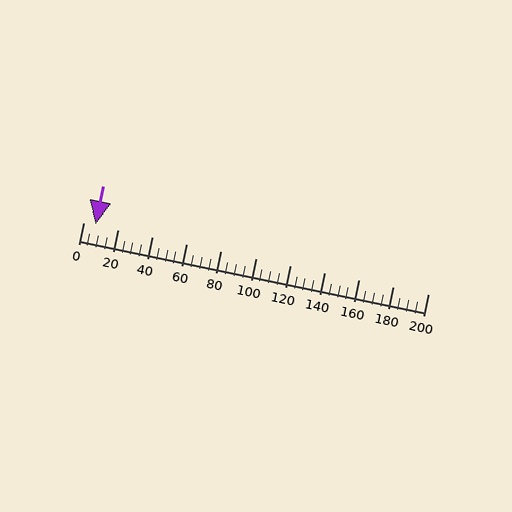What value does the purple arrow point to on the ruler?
The purple arrow points to approximately 7.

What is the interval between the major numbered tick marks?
The major tick marks are spaced 20 units apart.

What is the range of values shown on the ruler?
The ruler shows values from 0 to 200.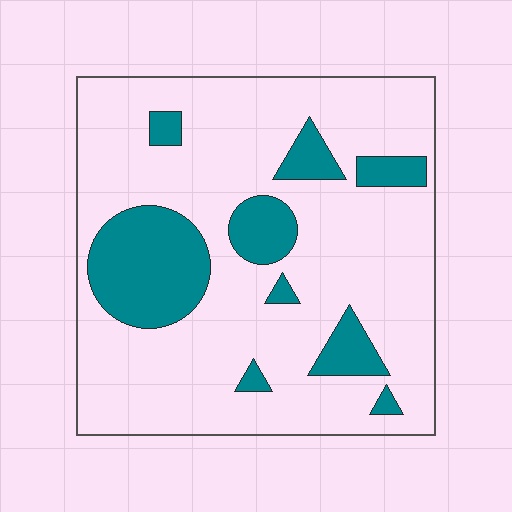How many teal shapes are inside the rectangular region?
9.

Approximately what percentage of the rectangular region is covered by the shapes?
Approximately 20%.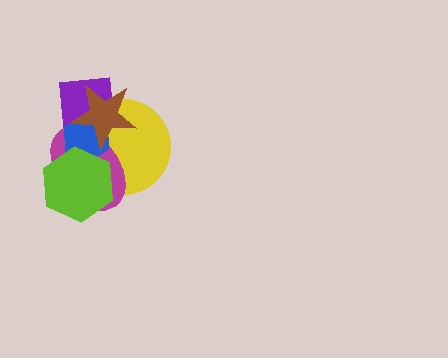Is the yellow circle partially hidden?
Yes, it is partially covered by another shape.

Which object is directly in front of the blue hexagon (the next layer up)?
The brown star is directly in front of the blue hexagon.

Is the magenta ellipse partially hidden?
Yes, it is partially covered by another shape.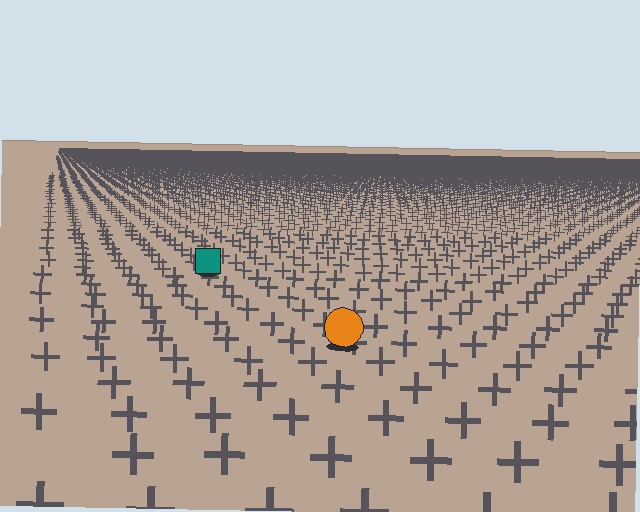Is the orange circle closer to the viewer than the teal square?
Yes. The orange circle is closer — you can tell from the texture gradient: the ground texture is coarser near it.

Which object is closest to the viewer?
The orange circle is closest. The texture marks near it are larger and more spread out.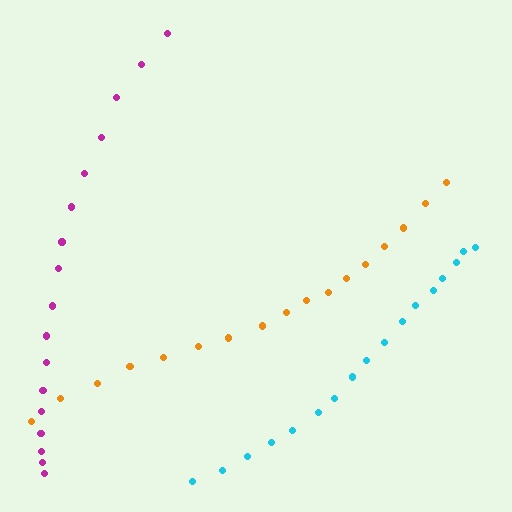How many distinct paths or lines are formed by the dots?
There are 3 distinct paths.